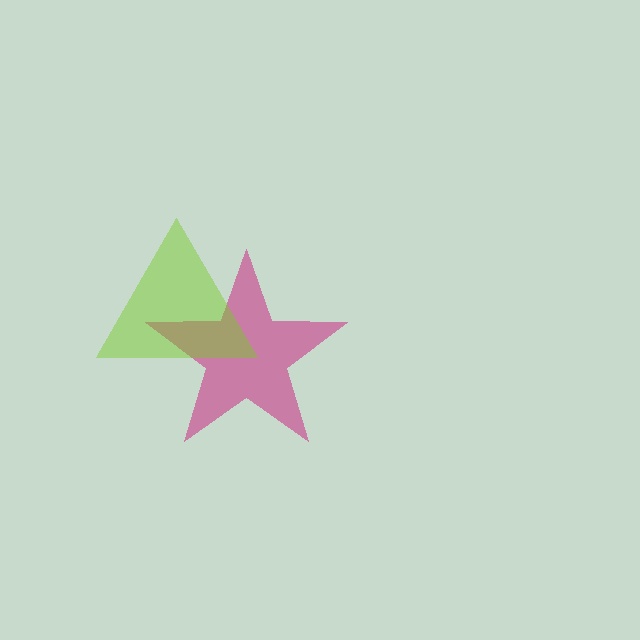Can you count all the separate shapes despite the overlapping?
Yes, there are 2 separate shapes.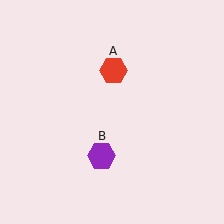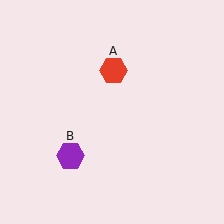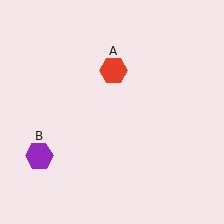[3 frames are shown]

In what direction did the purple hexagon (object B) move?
The purple hexagon (object B) moved left.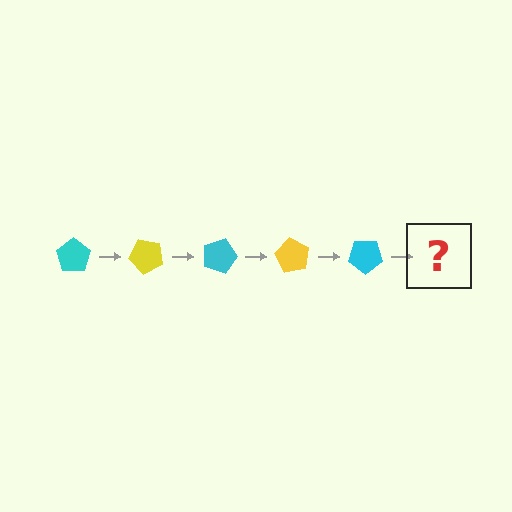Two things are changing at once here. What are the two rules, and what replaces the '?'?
The two rules are that it rotates 45 degrees each step and the color cycles through cyan and yellow. The '?' should be a yellow pentagon, rotated 225 degrees from the start.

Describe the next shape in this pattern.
It should be a yellow pentagon, rotated 225 degrees from the start.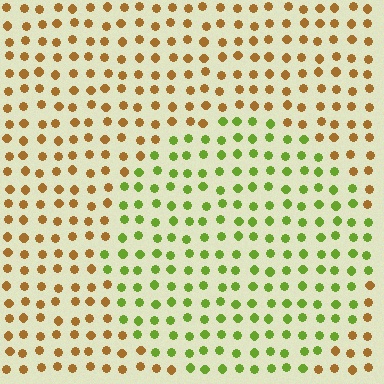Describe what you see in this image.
The image is filled with small brown elements in a uniform arrangement. A circle-shaped region is visible where the elements are tinted to a slightly different hue, forming a subtle color boundary.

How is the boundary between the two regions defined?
The boundary is defined purely by a slight shift in hue (about 59 degrees). Spacing, size, and orientation are identical on both sides.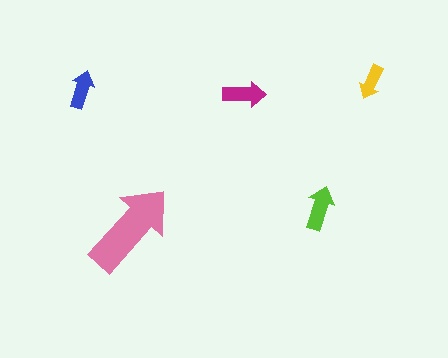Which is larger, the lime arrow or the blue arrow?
The lime one.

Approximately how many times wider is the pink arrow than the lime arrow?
About 2 times wider.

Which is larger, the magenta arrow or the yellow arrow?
The magenta one.